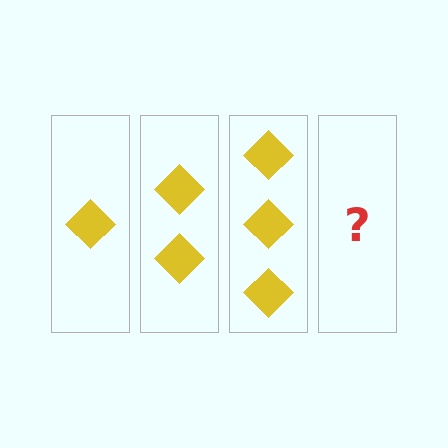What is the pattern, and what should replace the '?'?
The pattern is that each step adds one more diamond. The '?' should be 4 diamonds.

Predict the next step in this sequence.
The next step is 4 diamonds.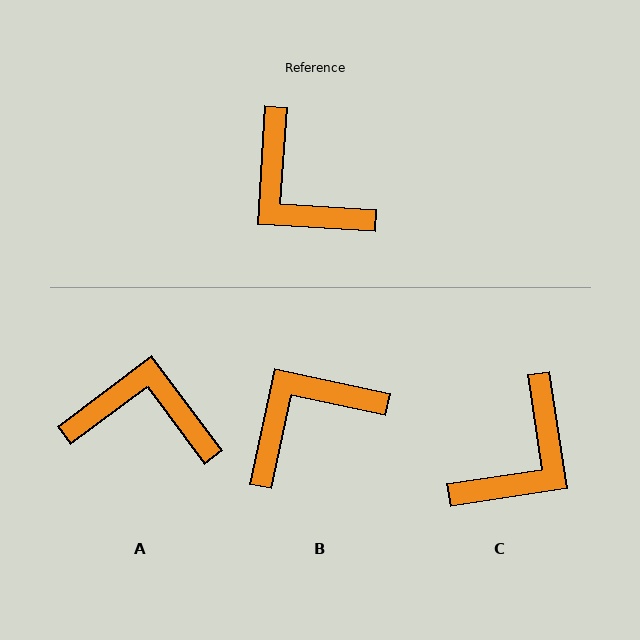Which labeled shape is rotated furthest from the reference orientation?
A, about 139 degrees away.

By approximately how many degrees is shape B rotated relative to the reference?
Approximately 99 degrees clockwise.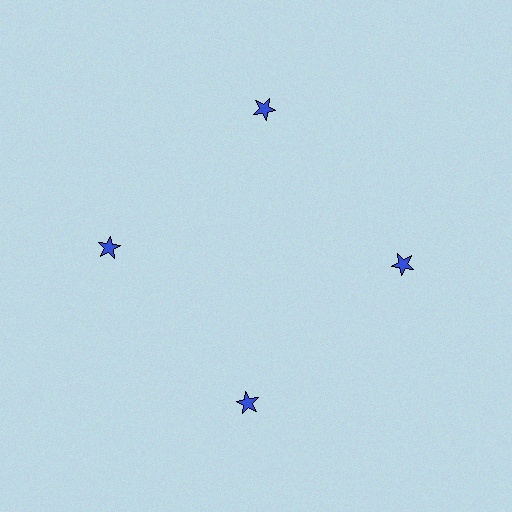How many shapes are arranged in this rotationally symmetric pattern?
There are 4 shapes, arranged in 4 groups of 1.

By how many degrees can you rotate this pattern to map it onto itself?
The pattern maps onto itself every 90 degrees of rotation.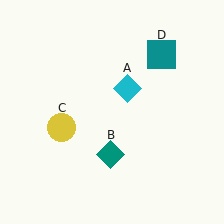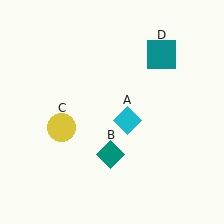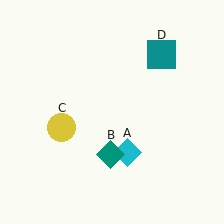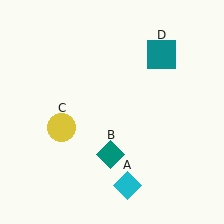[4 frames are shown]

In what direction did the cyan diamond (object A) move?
The cyan diamond (object A) moved down.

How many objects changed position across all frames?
1 object changed position: cyan diamond (object A).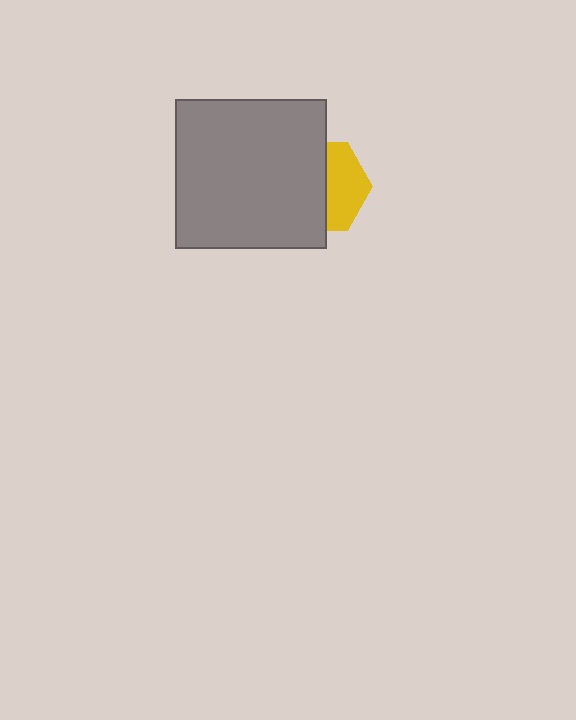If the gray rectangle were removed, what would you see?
You would see the complete yellow hexagon.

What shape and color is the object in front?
The object in front is a gray rectangle.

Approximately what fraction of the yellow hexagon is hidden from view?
Roughly 57% of the yellow hexagon is hidden behind the gray rectangle.